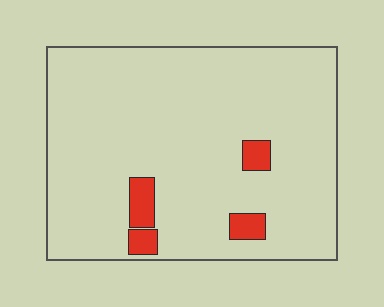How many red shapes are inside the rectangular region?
4.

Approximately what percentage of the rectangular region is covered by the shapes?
Approximately 5%.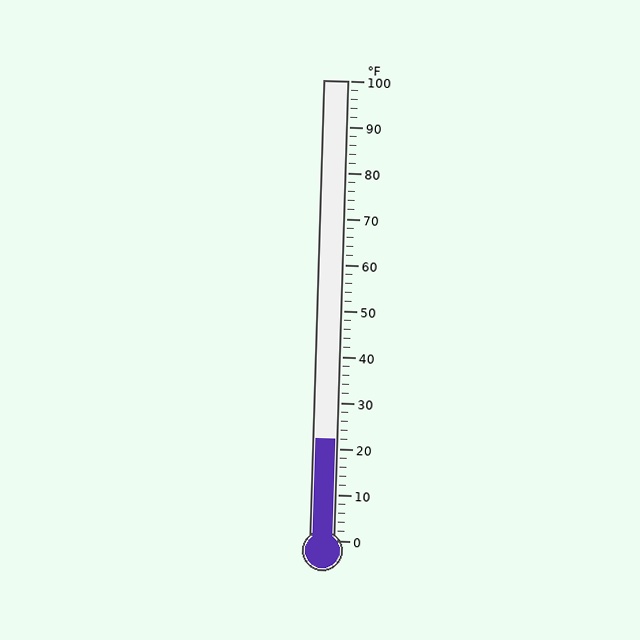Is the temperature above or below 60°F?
The temperature is below 60°F.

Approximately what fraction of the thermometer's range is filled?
The thermometer is filled to approximately 20% of its range.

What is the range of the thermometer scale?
The thermometer scale ranges from 0°F to 100°F.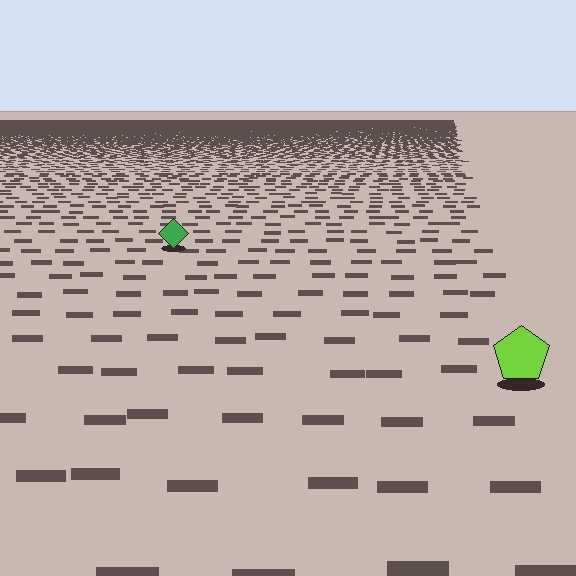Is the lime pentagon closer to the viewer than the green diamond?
Yes. The lime pentagon is closer — you can tell from the texture gradient: the ground texture is coarser near it.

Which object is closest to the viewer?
The lime pentagon is closest. The texture marks near it are larger and more spread out.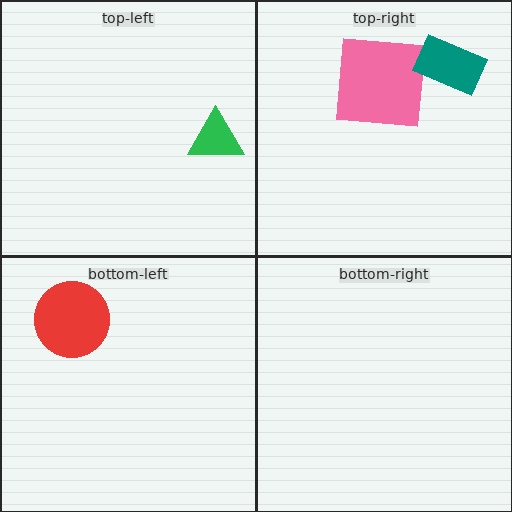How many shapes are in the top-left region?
1.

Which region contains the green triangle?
The top-left region.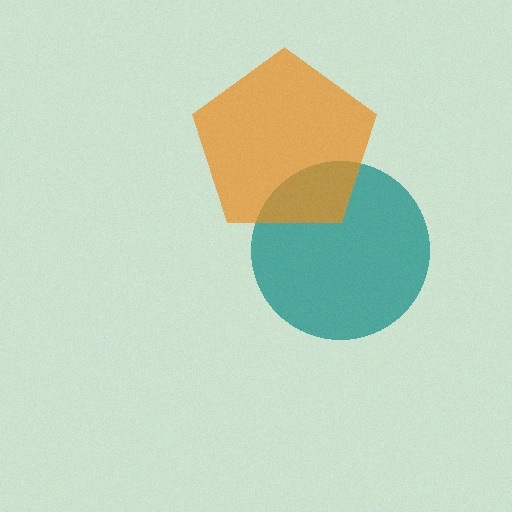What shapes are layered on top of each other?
The layered shapes are: a teal circle, an orange pentagon.